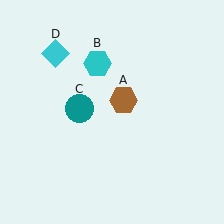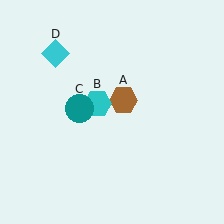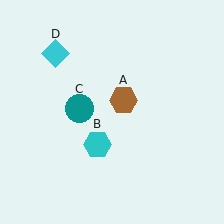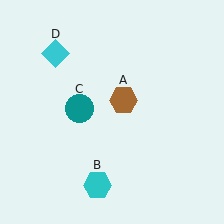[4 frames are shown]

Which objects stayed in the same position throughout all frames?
Brown hexagon (object A) and teal circle (object C) and cyan diamond (object D) remained stationary.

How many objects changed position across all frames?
1 object changed position: cyan hexagon (object B).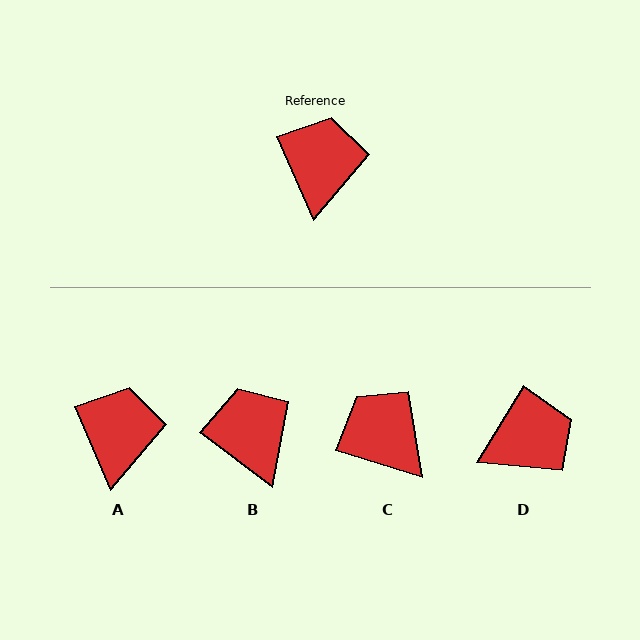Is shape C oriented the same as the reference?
No, it is off by about 50 degrees.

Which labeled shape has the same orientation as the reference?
A.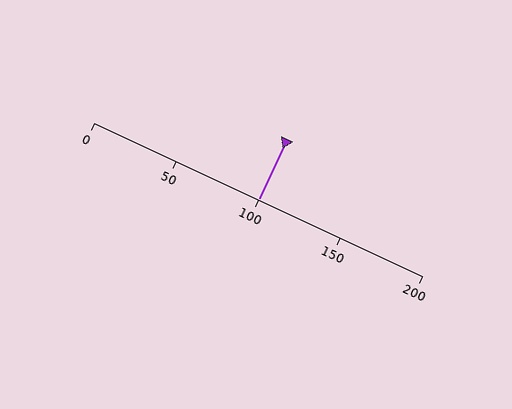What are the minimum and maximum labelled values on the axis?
The axis runs from 0 to 200.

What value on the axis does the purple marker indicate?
The marker indicates approximately 100.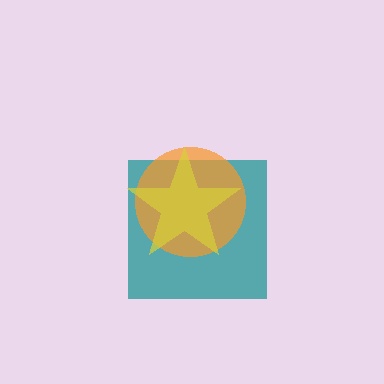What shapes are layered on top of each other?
The layered shapes are: a teal square, an orange circle, a yellow star.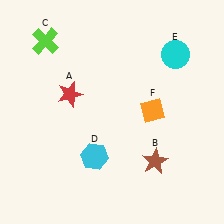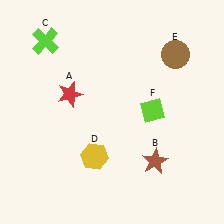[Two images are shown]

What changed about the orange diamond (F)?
In Image 1, F is orange. In Image 2, it changed to lime.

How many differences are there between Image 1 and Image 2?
There are 3 differences between the two images.